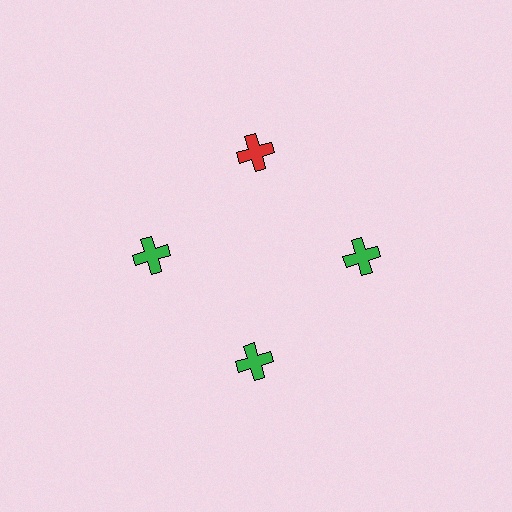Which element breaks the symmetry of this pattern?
The red cross at roughly the 12 o'clock position breaks the symmetry. All other shapes are green crosses.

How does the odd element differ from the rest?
It has a different color: red instead of green.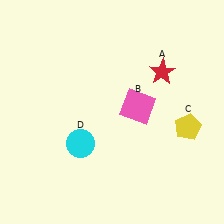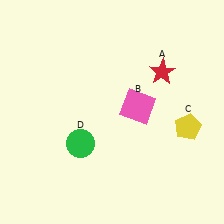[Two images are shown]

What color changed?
The circle (D) changed from cyan in Image 1 to green in Image 2.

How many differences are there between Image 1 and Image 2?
There is 1 difference between the two images.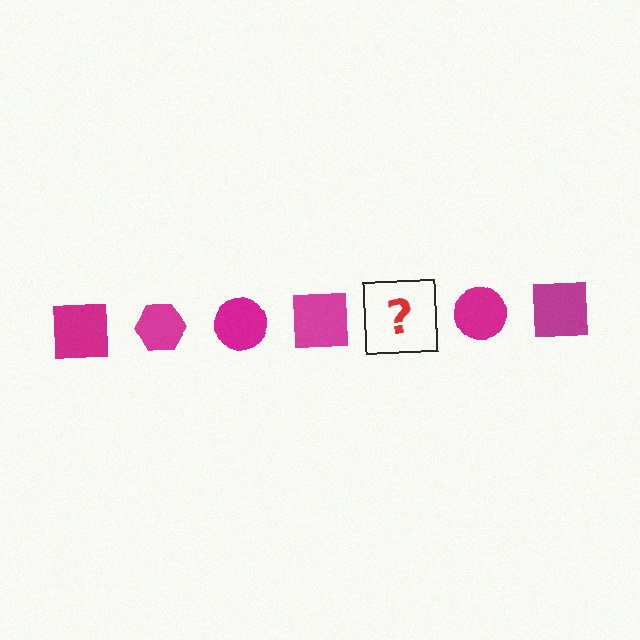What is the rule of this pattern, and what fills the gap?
The rule is that the pattern cycles through square, hexagon, circle shapes in magenta. The gap should be filled with a magenta hexagon.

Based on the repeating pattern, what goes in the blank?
The blank should be a magenta hexagon.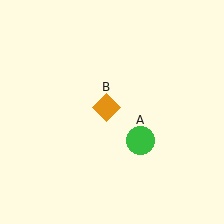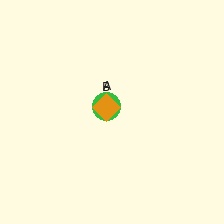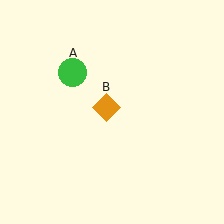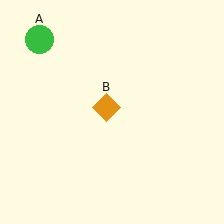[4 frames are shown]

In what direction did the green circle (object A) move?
The green circle (object A) moved up and to the left.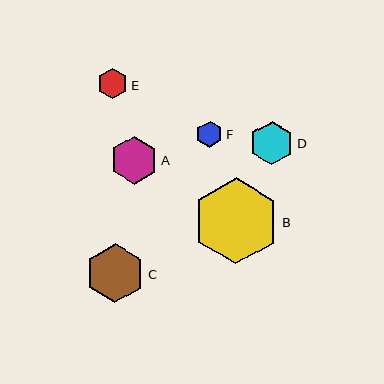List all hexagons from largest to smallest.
From largest to smallest: B, C, A, D, E, F.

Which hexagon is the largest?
Hexagon B is the largest with a size of approximately 86 pixels.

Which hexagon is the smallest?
Hexagon F is the smallest with a size of approximately 26 pixels.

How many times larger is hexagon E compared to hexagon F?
Hexagon E is approximately 1.2 times the size of hexagon F.